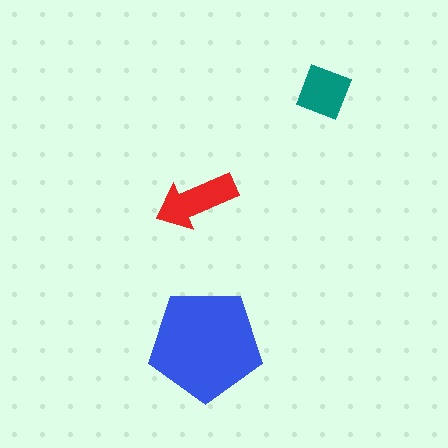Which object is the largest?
The blue pentagon.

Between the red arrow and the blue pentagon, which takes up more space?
The blue pentagon.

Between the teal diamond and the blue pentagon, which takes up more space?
The blue pentagon.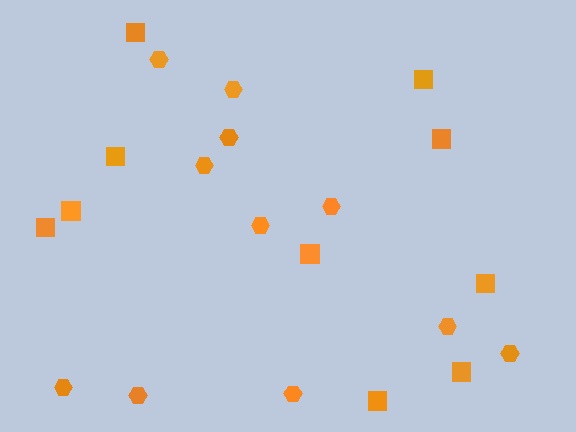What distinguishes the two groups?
There are 2 groups: one group of squares (10) and one group of hexagons (11).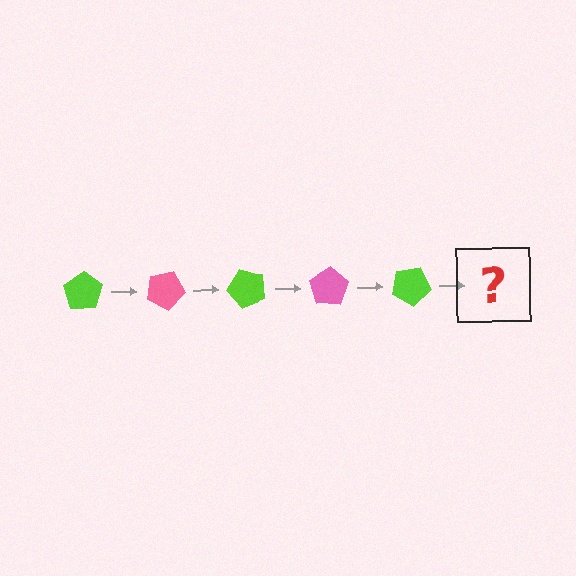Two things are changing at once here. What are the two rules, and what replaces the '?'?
The two rules are that it rotates 25 degrees each step and the color cycles through lime and pink. The '?' should be a pink pentagon, rotated 125 degrees from the start.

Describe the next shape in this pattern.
It should be a pink pentagon, rotated 125 degrees from the start.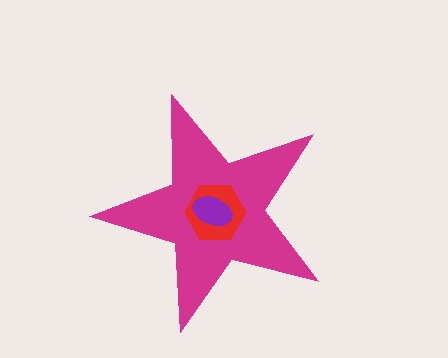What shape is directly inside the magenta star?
The red hexagon.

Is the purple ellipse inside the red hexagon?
Yes.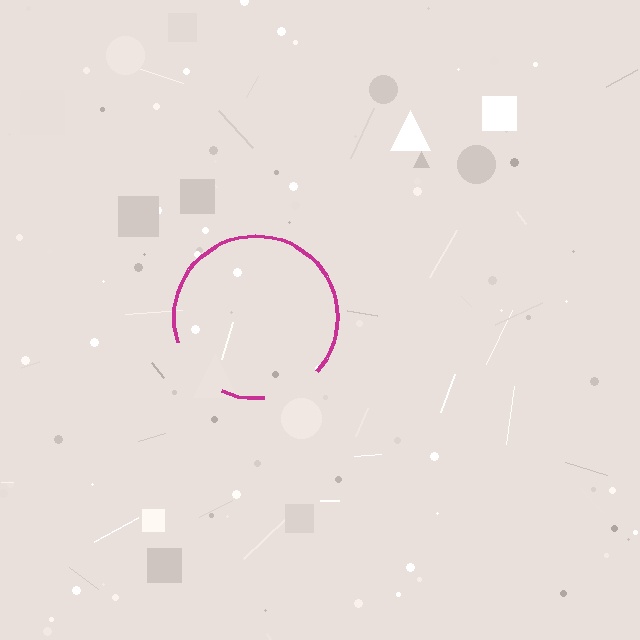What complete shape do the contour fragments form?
The contour fragments form a circle.